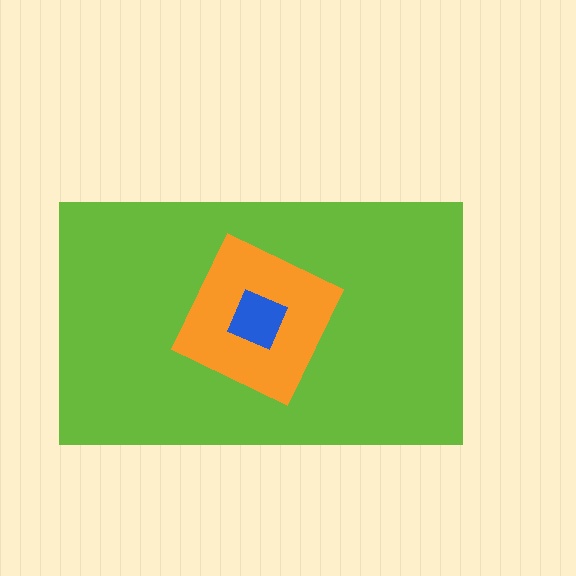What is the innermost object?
The blue square.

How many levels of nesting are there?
3.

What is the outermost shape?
The lime rectangle.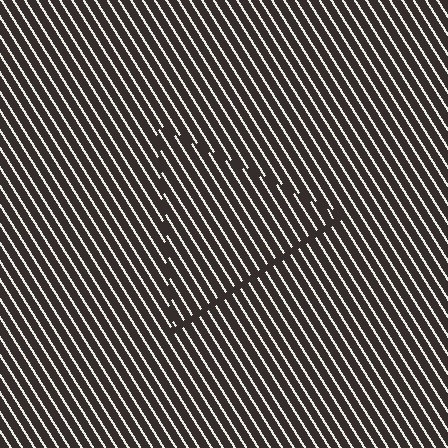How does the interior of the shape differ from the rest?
The interior of the shape contains the same grating, shifted by half a period — the contour is defined by the phase discontinuity where line-ends from the inner and outer gratings abut.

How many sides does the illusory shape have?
3 sides — the line-ends trace a triangle.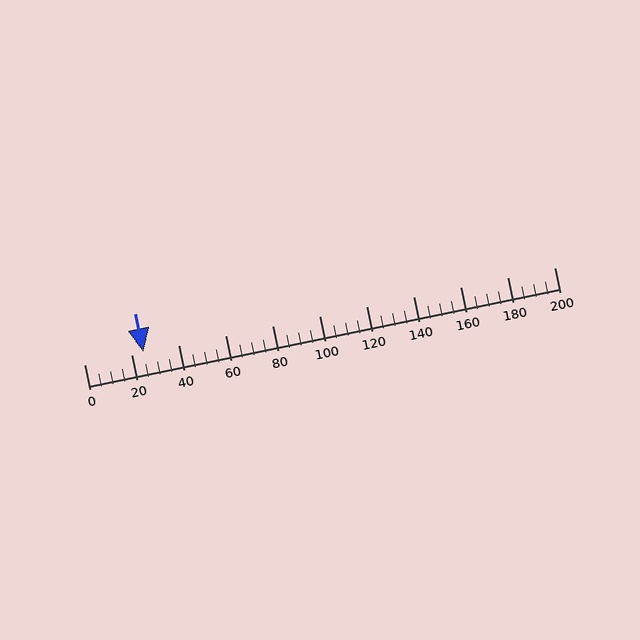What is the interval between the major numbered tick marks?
The major tick marks are spaced 20 units apart.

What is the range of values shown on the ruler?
The ruler shows values from 0 to 200.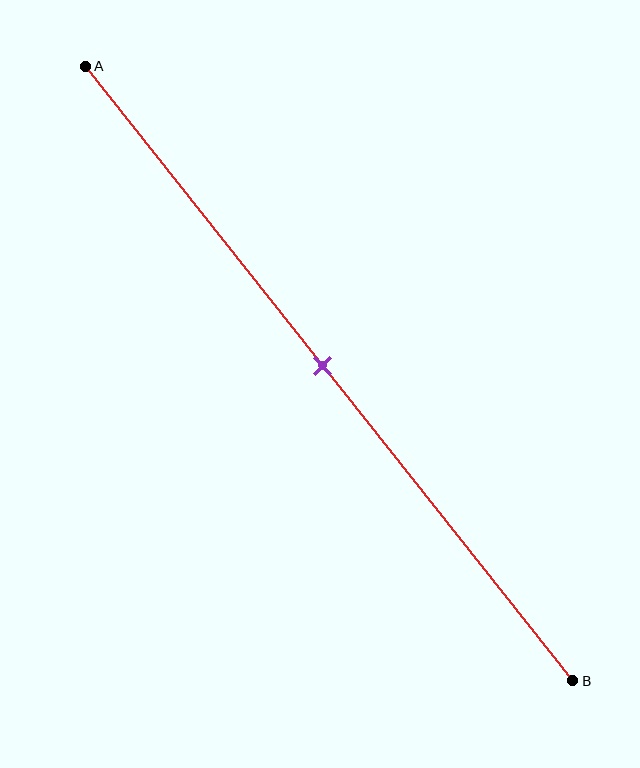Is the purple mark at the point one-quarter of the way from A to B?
No, the mark is at about 50% from A, not at the 25% one-quarter point.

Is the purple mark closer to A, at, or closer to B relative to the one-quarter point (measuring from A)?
The purple mark is closer to point B than the one-quarter point of segment AB.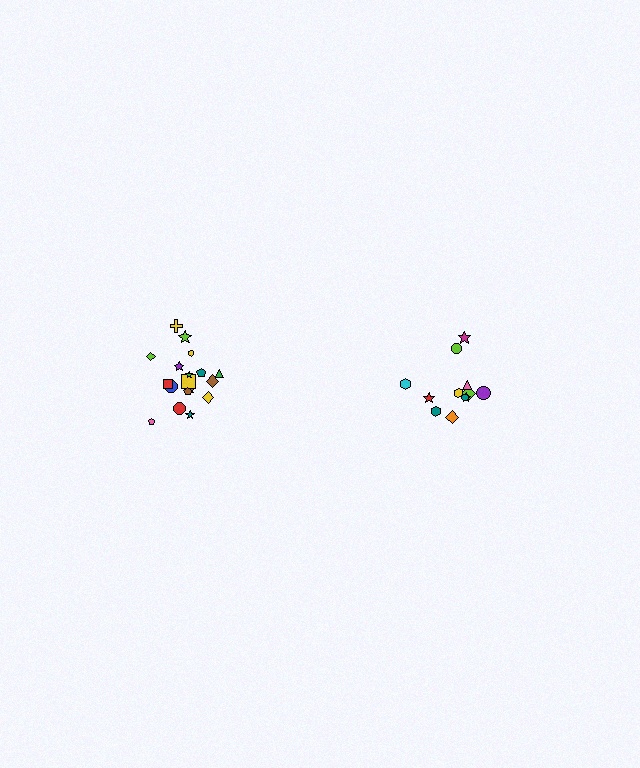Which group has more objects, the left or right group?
The left group.